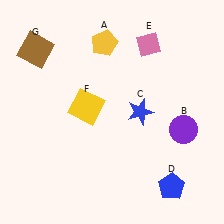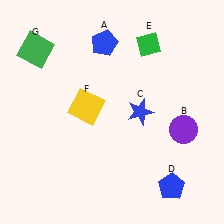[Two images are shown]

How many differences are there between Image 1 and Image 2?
There are 3 differences between the two images.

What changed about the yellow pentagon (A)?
In Image 1, A is yellow. In Image 2, it changed to blue.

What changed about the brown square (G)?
In Image 1, G is brown. In Image 2, it changed to green.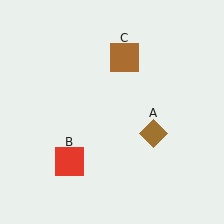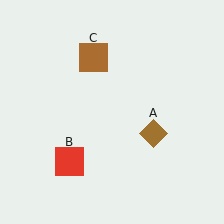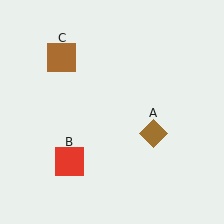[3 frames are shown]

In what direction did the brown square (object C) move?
The brown square (object C) moved left.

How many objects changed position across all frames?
1 object changed position: brown square (object C).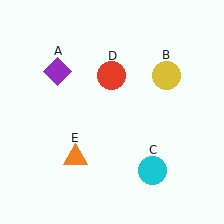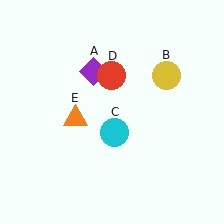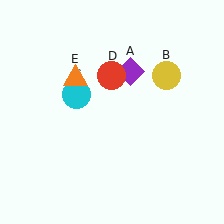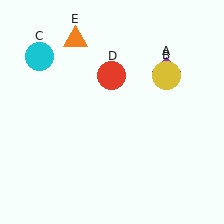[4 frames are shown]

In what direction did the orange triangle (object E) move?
The orange triangle (object E) moved up.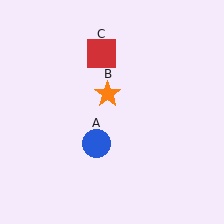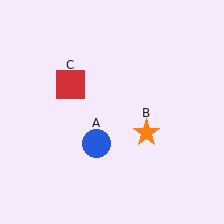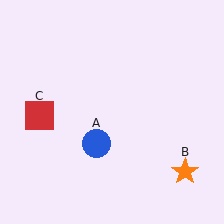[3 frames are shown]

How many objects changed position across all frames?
2 objects changed position: orange star (object B), red square (object C).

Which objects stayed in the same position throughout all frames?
Blue circle (object A) remained stationary.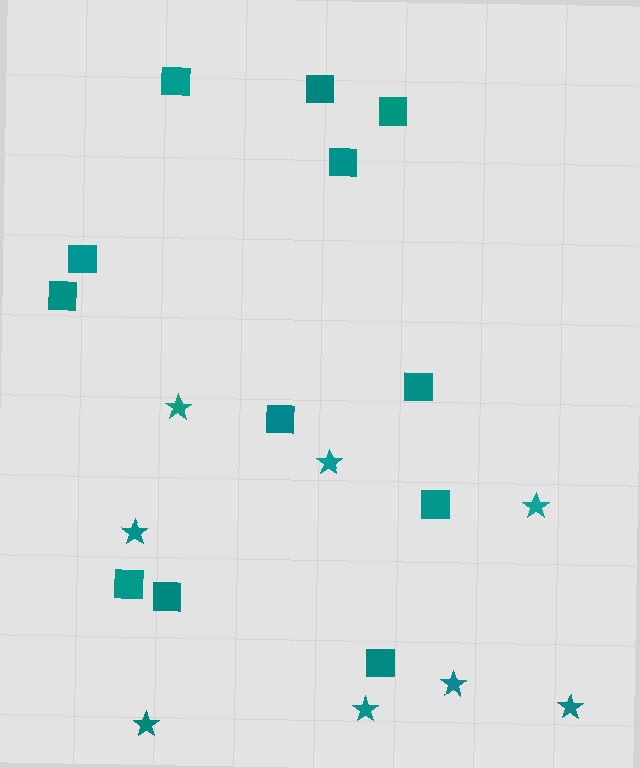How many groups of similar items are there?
There are 2 groups: one group of squares (12) and one group of stars (8).